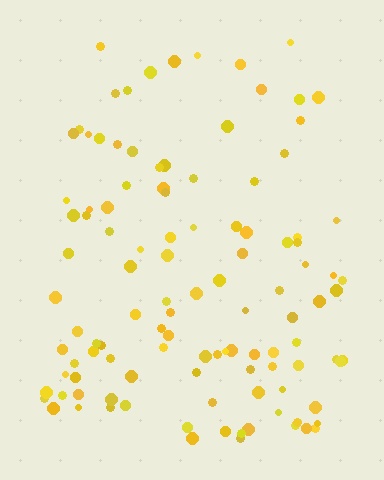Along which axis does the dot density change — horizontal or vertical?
Vertical.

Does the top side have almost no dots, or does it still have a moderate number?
Still a moderate number, just noticeably fewer than the bottom.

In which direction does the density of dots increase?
From top to bottom, with the bottom side densest.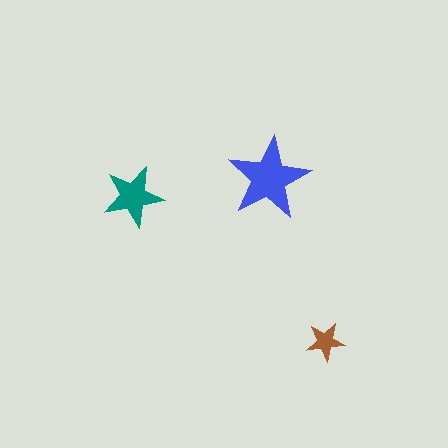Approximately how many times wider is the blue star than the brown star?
About 2 times wider.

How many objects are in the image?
There are 3 objects in the image.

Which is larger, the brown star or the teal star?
The teal one.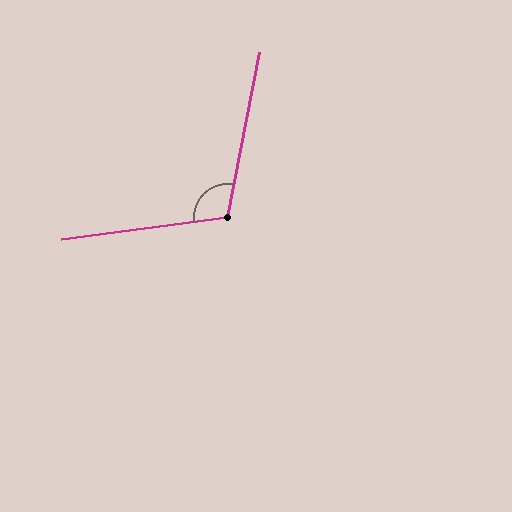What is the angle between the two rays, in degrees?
Approximately 108 degrees.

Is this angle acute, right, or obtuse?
It is obtuse.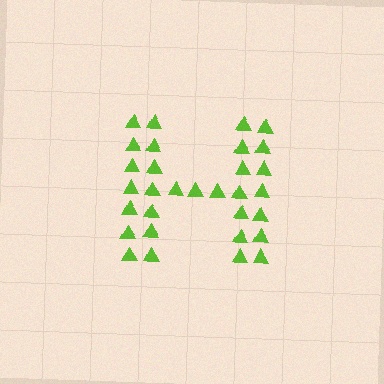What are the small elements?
The small elements are triangles.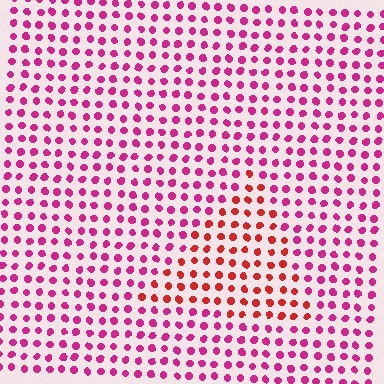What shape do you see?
I see a triangle.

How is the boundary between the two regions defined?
The boundary is defined purely by a slight shift in hue (about 35 degrees). Spacing, size, and orientation are identical on both sides.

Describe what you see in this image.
The image is filled with small magenta elements in a uniform arrangement. A triangle-shaped region is visible where the elements are tinted to a slightly different hue, forming a subtle color boundary.